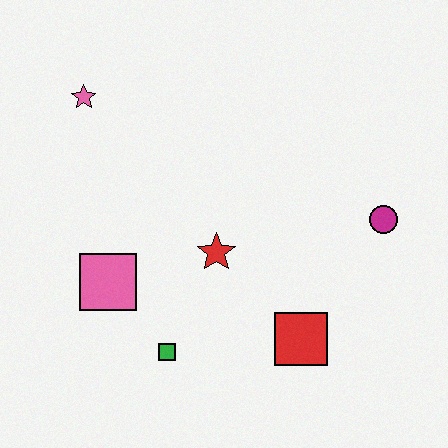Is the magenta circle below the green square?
No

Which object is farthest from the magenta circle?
The pink star is farthest from the magenta circle.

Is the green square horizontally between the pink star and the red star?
Yes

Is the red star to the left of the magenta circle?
Yes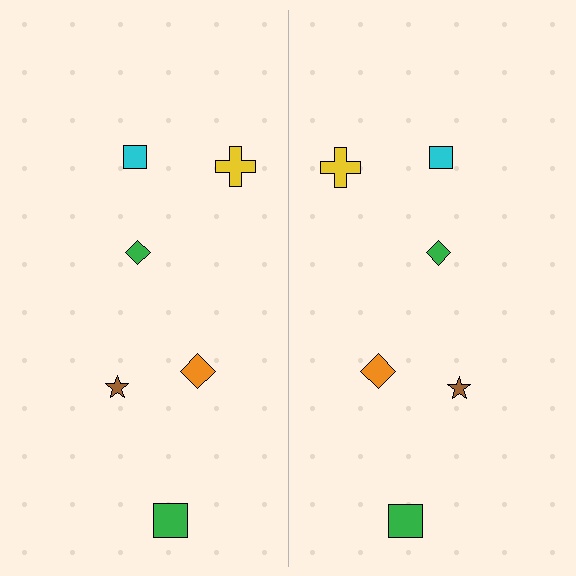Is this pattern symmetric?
Yes, this pattern has bilateral (reflection) symmetry.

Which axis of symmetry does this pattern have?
The pattern has a vertical axis of symmetry running through the center of the image.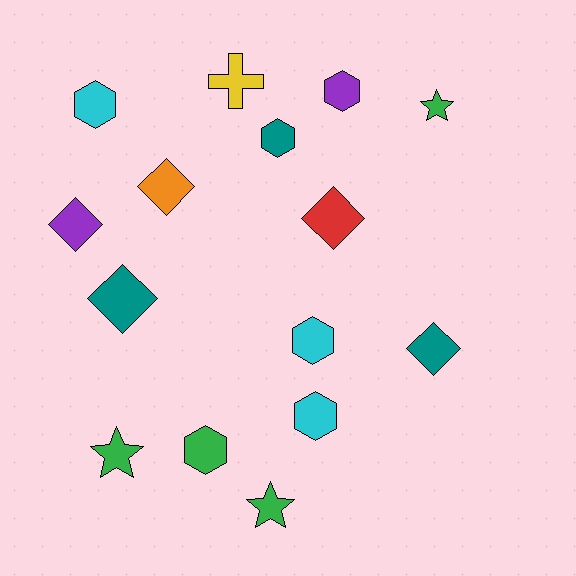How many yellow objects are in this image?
There is 1 yellow object.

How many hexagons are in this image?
There are 6 hexagons.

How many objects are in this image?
There are 15 objects.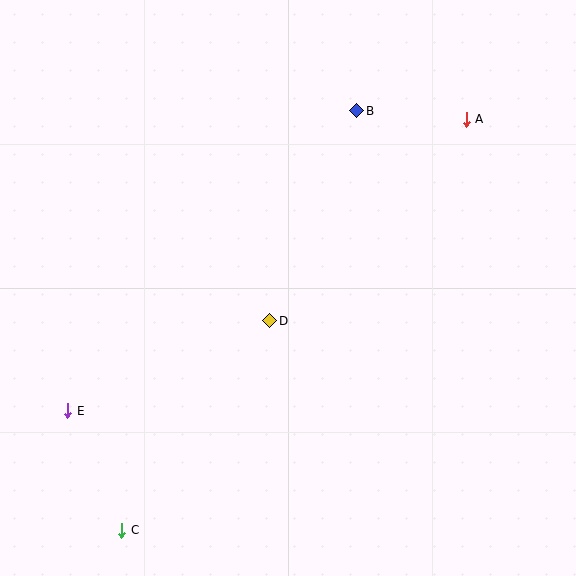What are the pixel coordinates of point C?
Point C is at (122, 531).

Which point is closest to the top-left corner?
Point B is closest to the top-left corner.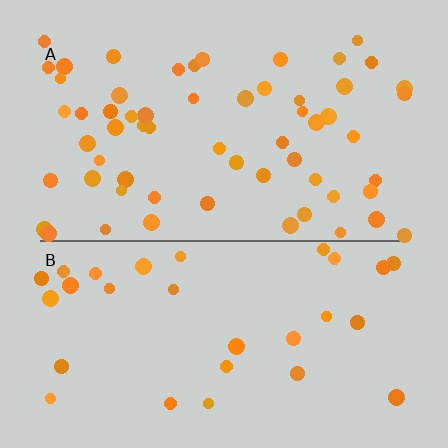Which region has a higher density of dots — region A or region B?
A (the top).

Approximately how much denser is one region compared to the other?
Approximately 2.0× — region A over region B.